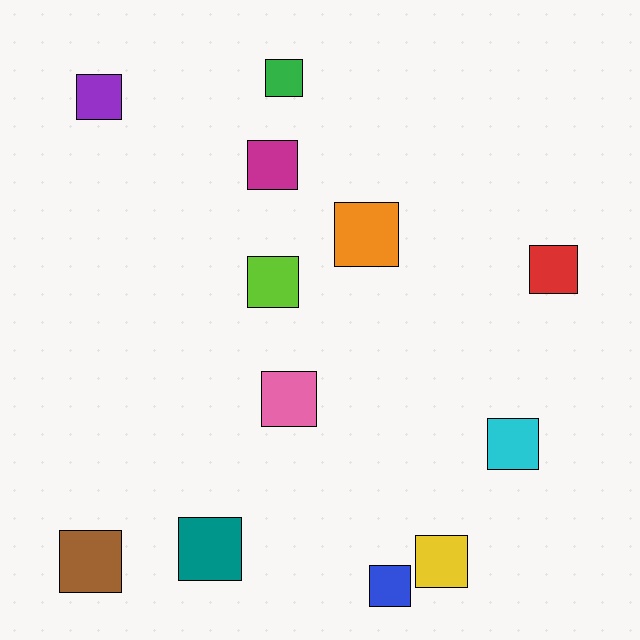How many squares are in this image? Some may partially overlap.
There are 12 squares.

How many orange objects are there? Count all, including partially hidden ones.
There is 1 orange object.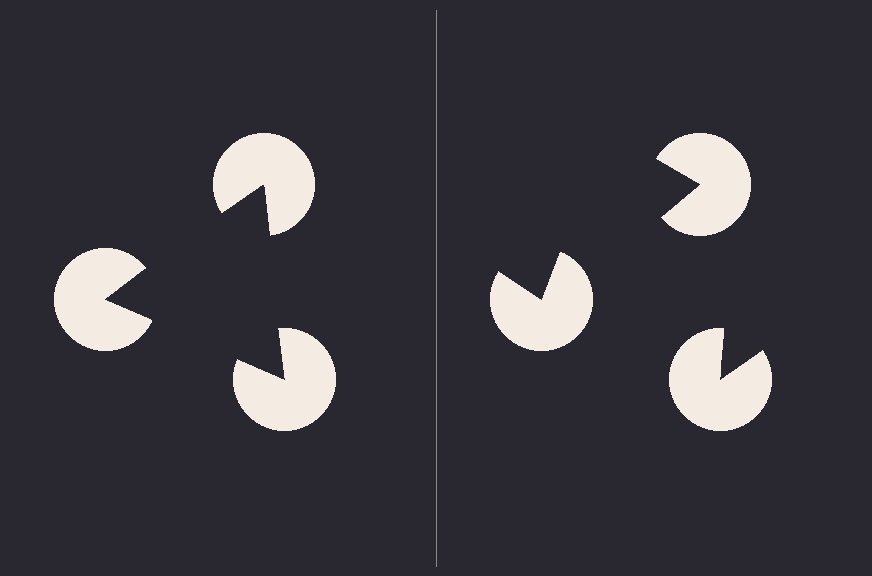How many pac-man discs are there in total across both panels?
6 — 3 on each side.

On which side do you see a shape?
An illusory triangle appears on the left side. On the right side the wedge cuts are rotated, so no coherent shape forms.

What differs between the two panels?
The pac-man discs are positioned identically on both sides; only the wedge orientations differ. On the left they align to a triangle; on the right they are misaligned.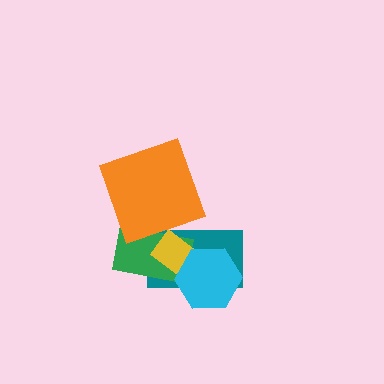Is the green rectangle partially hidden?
Yes, it is partially covered by another shape.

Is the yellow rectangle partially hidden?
Yes, it is partially covered by another shape.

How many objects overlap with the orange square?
2 objects overlap with the orange square.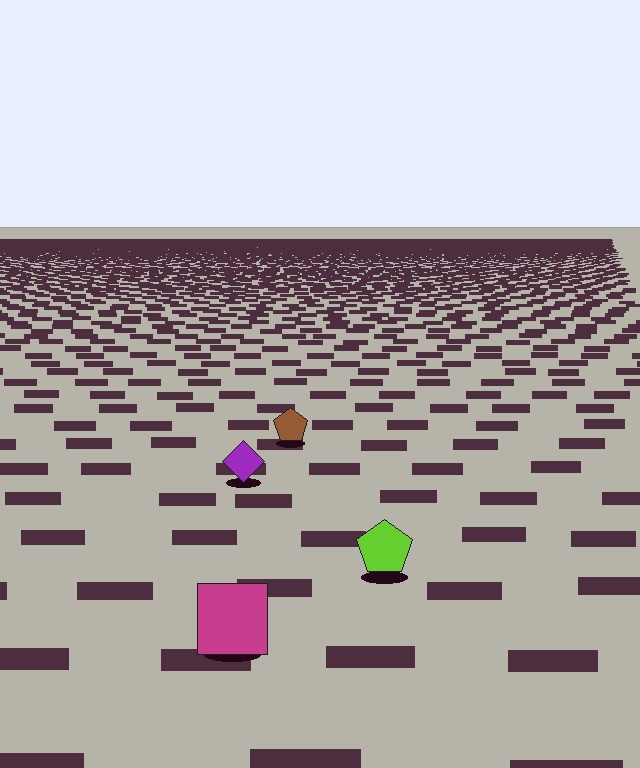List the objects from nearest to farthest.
From nearest to farthest: the magenta square, the lime pentagon, the purple diamond, the brown pentagon.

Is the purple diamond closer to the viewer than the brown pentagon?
Yes. The purple diamond is closer — you can tell from the texture gradient: the ground texture is coarser near it.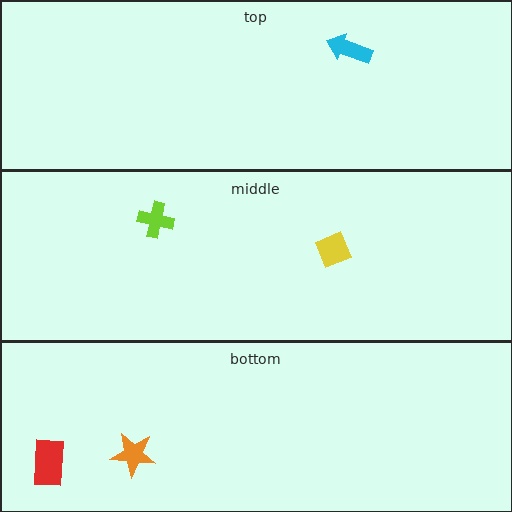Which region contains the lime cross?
The middle region.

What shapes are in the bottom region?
The orange star, the red rectangle.